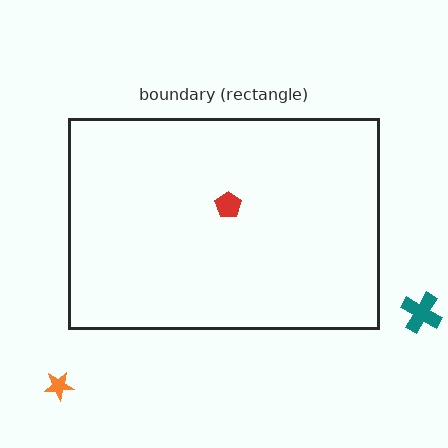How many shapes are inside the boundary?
1 inside, 2 outside.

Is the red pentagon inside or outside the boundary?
Inside.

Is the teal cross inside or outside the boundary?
Outside.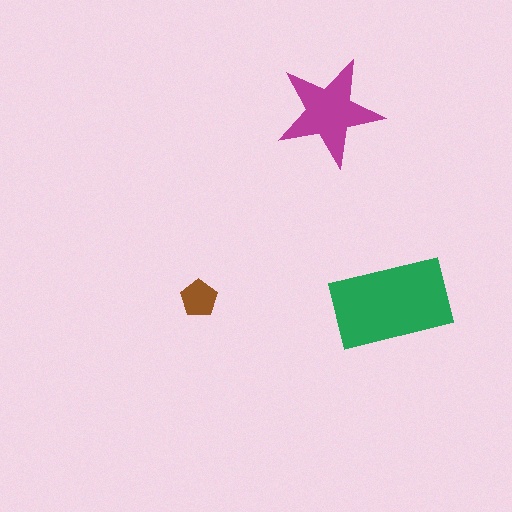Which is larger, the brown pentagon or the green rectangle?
The green rectangle.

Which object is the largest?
The green rectangle.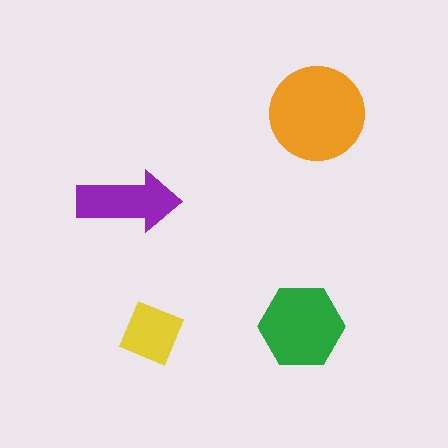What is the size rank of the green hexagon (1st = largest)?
2nd.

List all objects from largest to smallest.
The orange circle, the green hexagon, the purple arrow, the yellow diamond.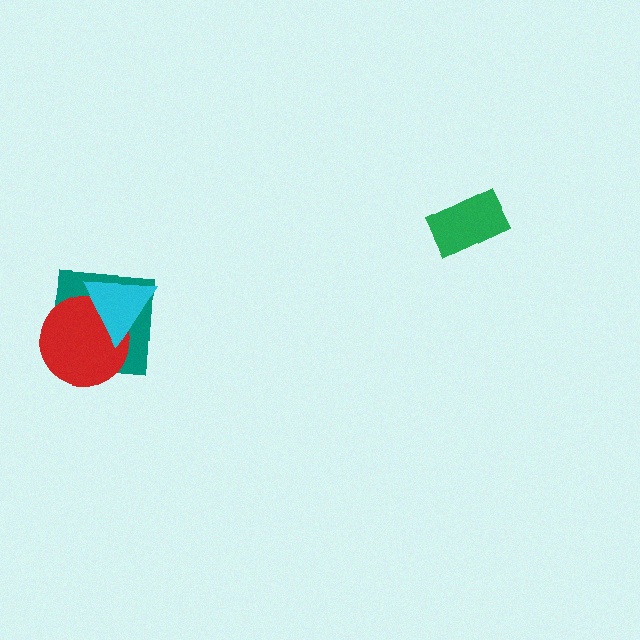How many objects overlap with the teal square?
2 objects overlap with the teal square.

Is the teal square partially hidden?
Yes, it is partially covered by another shape.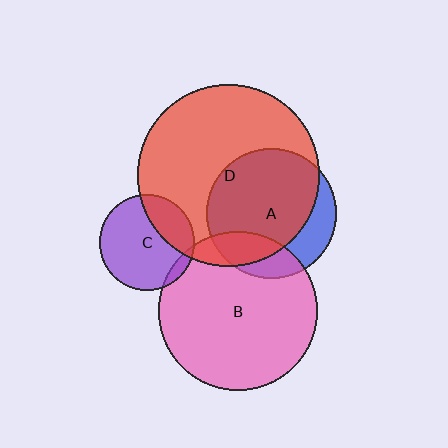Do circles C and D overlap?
Yes.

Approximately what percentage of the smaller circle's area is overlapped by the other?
Approximately 25%.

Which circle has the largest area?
Circle D (red).